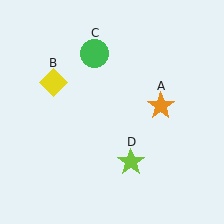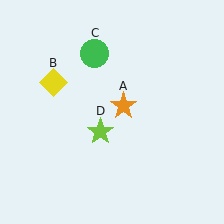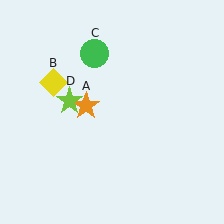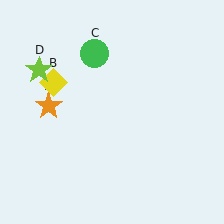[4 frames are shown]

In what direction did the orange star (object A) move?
The orange star (object A) moved left.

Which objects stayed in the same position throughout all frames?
Yellow diamond (object B) and green circle (object C) remained stationary.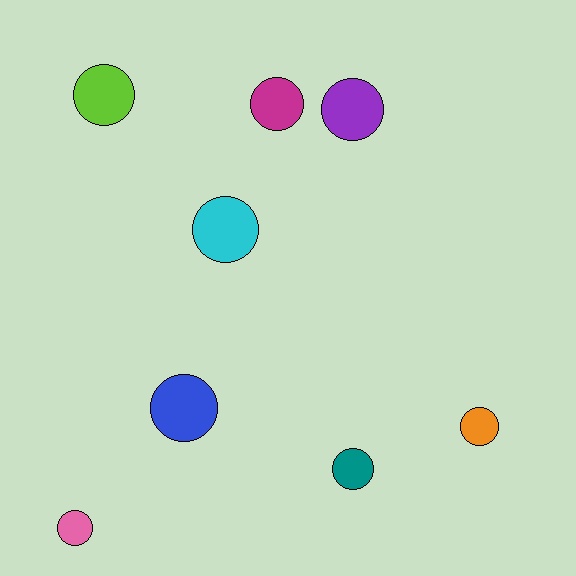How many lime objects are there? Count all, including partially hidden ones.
There is 1 lime object.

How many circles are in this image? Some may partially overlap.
There are 8 circles.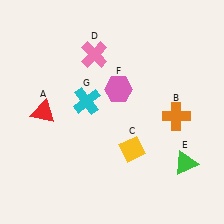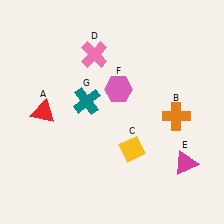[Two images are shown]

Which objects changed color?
E changed from green to magenta. G changed from cyan to teal.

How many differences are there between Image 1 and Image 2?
There are 2 differences between the two images.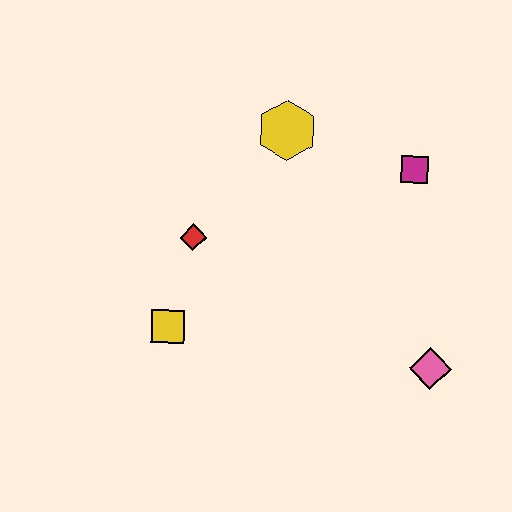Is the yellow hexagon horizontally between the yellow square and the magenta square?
Yes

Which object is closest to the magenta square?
The yellow hexagon is closest to the magenta square.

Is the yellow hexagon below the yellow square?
No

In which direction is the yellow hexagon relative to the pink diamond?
The yellow hexagon is above the pink diamond.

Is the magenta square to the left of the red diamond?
No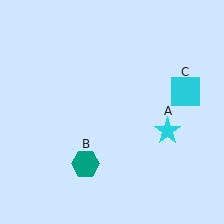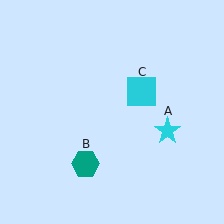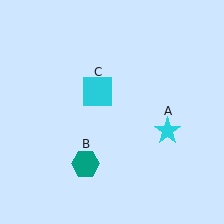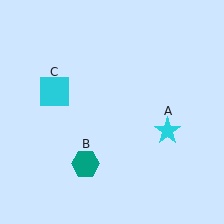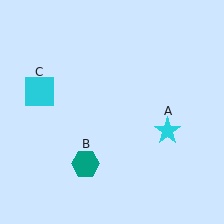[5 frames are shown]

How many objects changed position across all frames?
1 object changed position: cyan square (object C).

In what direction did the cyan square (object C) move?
The cyan square (object C) moved left.